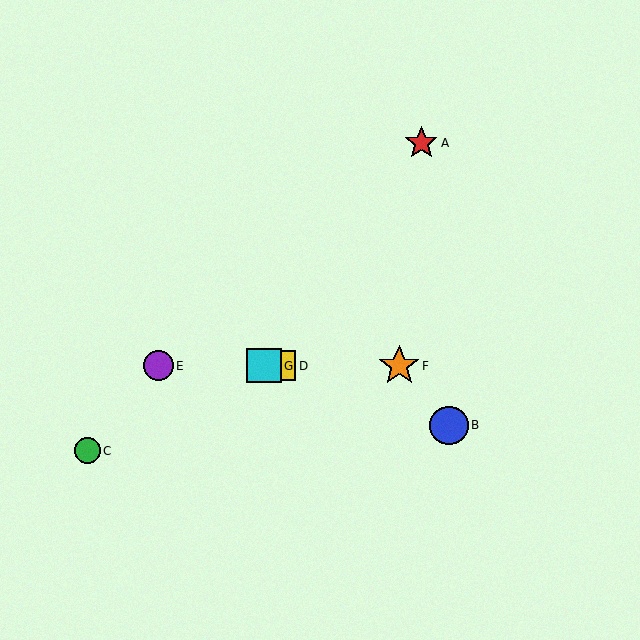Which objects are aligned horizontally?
Objects D, E, F, G are aligned horizontally.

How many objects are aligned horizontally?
4 objects (D, E, F, G) are aligned horizontally.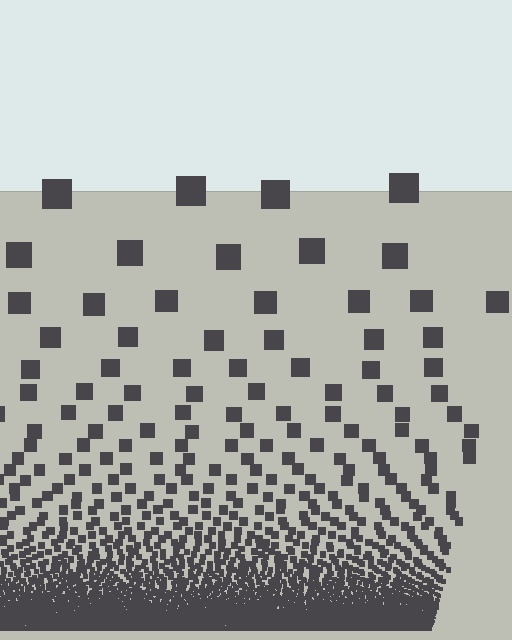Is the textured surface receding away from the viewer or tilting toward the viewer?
The surface appears to tilt toward the viewer. Texture elements get larger and sparser toward the top.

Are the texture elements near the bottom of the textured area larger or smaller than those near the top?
Smaller. The gradient is inverted — elements near the bottom are smaller and denser.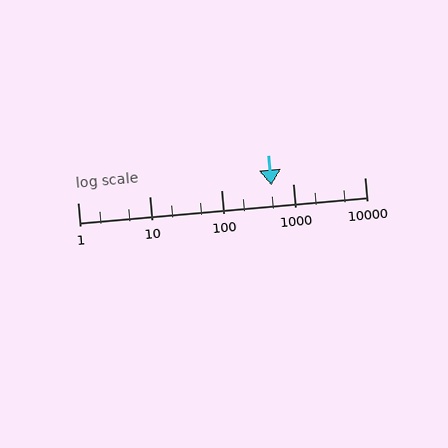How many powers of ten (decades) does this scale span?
The scale spans 4 decades, from 1 to 10000.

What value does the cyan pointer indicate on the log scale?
The pointer indicates approximately 510.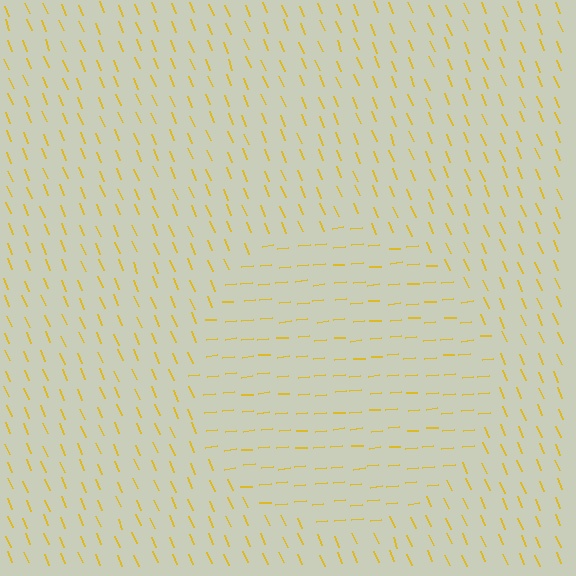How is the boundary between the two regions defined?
The boundary is defined purely by a change in line orientation (approximately 72 degrees difference). All lines are the same color and thickness.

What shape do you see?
I see a circle.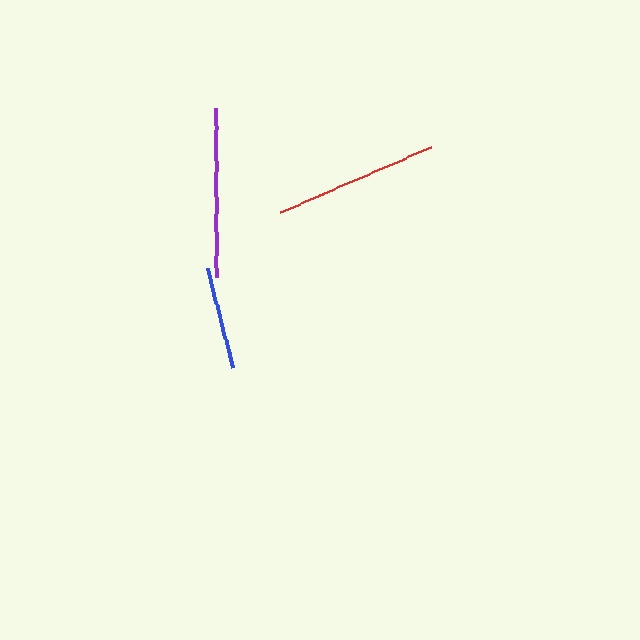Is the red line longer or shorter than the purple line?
The purple line is longer than the red line.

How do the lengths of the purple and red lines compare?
The purple and red lines are approximately the same length.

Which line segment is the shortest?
The blue line is the shortest at approximately 103 pixels.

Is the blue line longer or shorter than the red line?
The red line is longer than the blue line.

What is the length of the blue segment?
The blue segment is approximately 103 pixels long.